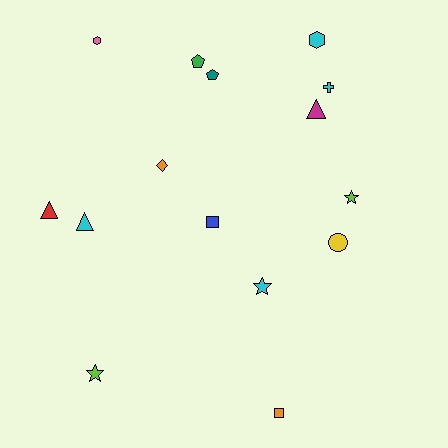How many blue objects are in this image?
There is 1 blue object.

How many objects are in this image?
There are 15 objects.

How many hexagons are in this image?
There are 2 hexagons.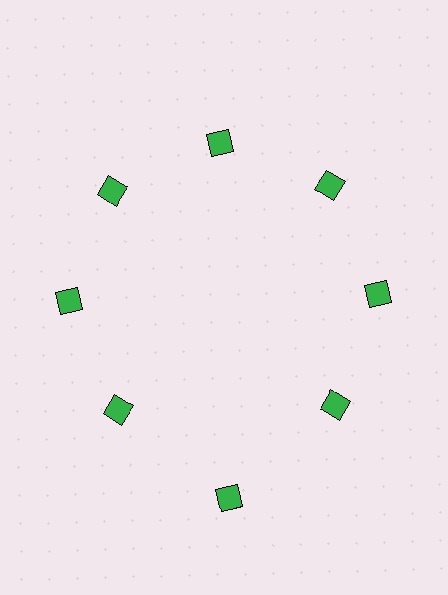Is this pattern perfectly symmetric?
No. The 8 green diamonds are arranged in a ring, but one element near the 6 o'clock position is pushed outward from the center, breaking the 8-fold rotational symmetry.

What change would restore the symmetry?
The symmetry would be restored by moving it inward, back onto the ring so that all 8 diamonds sit at equal angles and equal distance from the center.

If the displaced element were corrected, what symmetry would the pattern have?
It would have 8-fold rotational symmetry — the pattern would map onto itself every 45 degrees.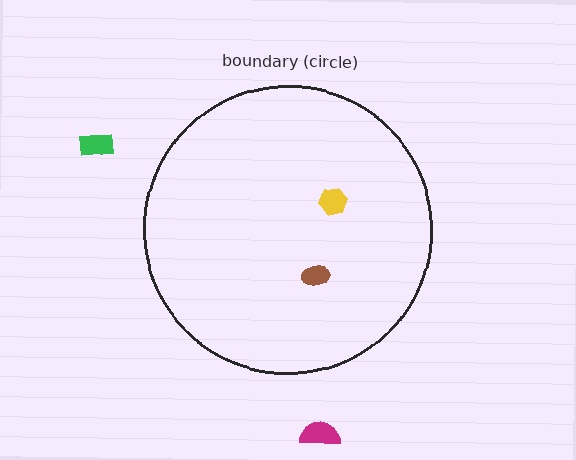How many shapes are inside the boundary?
2 inside, 2 outside.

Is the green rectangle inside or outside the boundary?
Outside.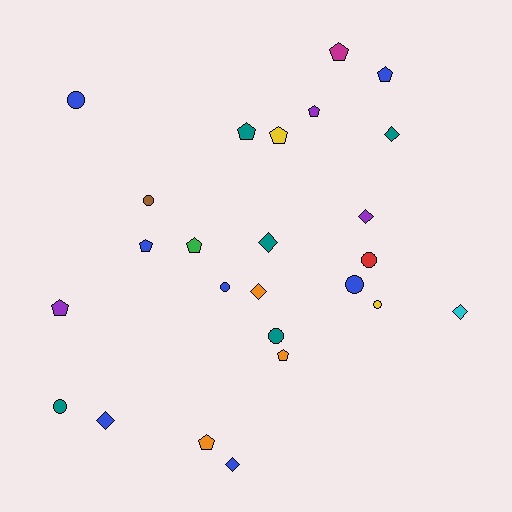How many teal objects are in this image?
There are 5 teal objects.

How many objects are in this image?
There are 25 objects.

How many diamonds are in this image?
There are 7 diamonds.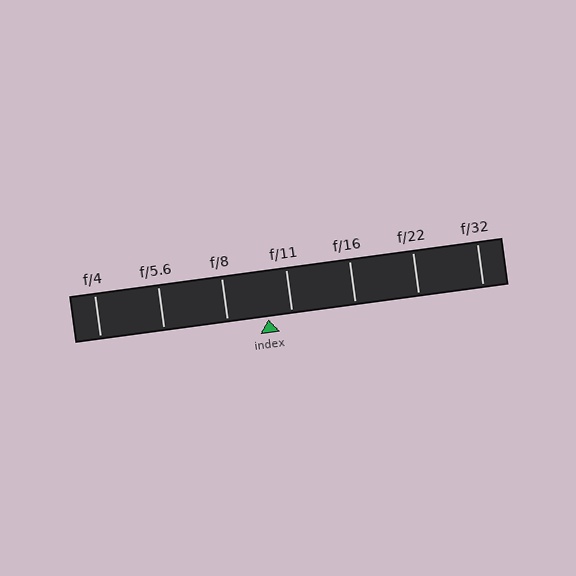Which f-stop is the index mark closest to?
The index mark is closest to f/11.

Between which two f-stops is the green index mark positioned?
The index mark is between f/8 and f/11.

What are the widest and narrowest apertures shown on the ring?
The widest aperture shown is f/4 and the narrowest is f/32.